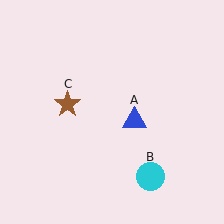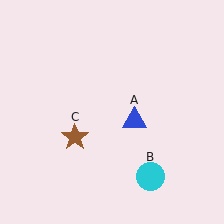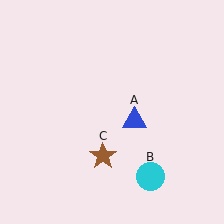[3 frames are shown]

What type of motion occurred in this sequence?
The brown star (object C) rotated counterclockwise around the center of the scene.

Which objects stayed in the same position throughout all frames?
Blue triangle (object A) and cyan circle (object B) remained stationary.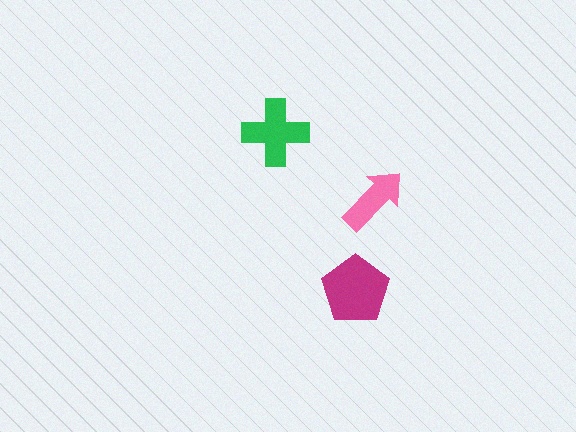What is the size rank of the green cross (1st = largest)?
2nd.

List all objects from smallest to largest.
The pink arrow, the green cross, the magenta pentagon.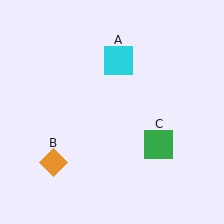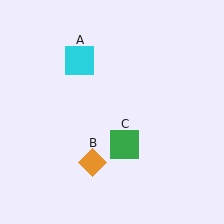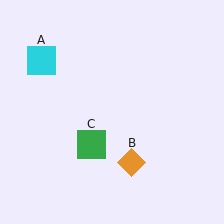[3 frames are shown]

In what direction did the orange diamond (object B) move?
The orange diamond (object B) moved right.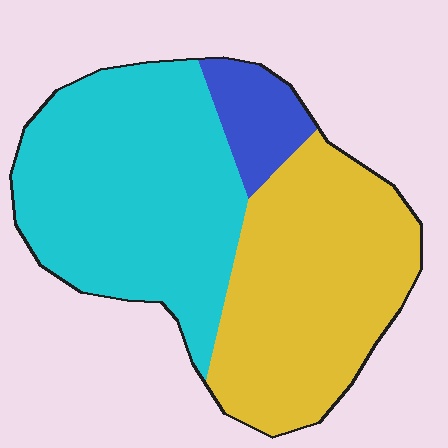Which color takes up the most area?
Cyan, at roughly 50%.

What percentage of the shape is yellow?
Yellow covers about 45% of the shape.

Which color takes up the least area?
Blue, at roughly 10%.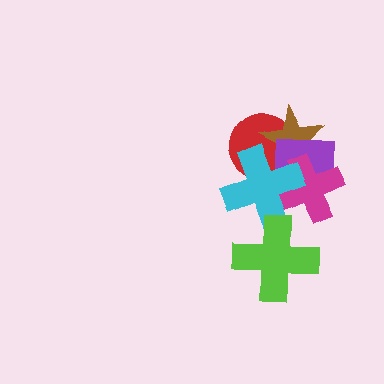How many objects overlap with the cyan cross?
5 objects overlap with the cyan cross.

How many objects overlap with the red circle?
3 objects overlap with the red circle.